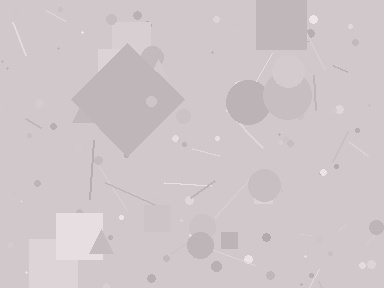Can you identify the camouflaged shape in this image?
The camouflaged shape is a diamond.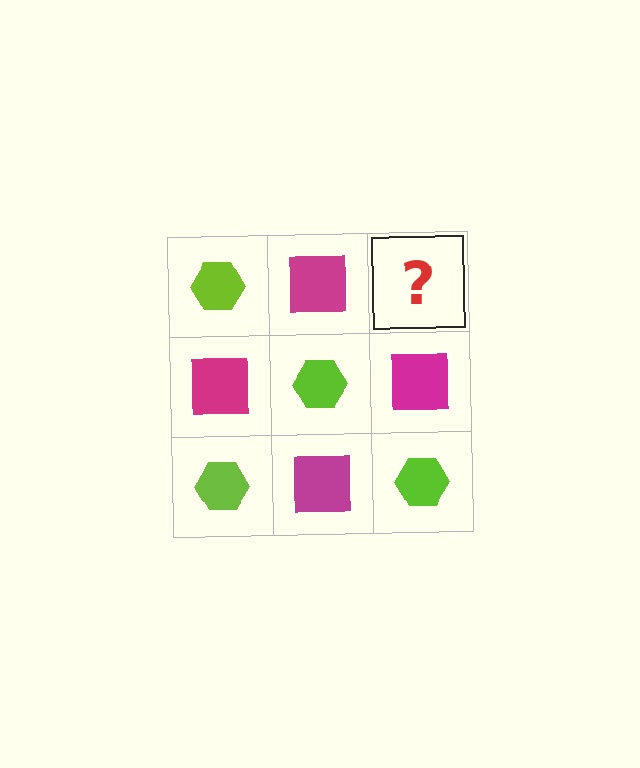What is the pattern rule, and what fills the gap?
The rule is that it alternates lime hexagon and magenta square in a checkerboard pattern. The gap should be filled with a lime hexagon.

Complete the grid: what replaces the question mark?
The question mark should be replaced with a lime hexagon.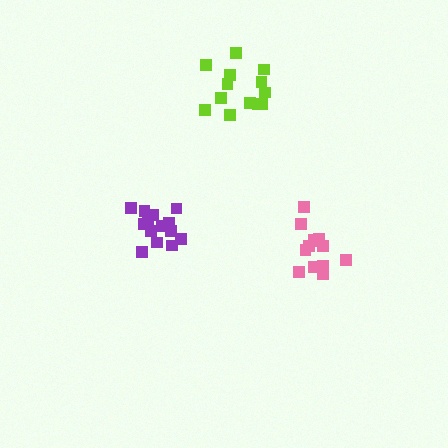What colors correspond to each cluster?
The clusters are colored: purple, pink, lime.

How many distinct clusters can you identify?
There are 3 distinct clusters.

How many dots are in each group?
Group 1: 15 dots, Group 2: 13 dots, Group 3: 13 dots (41 total).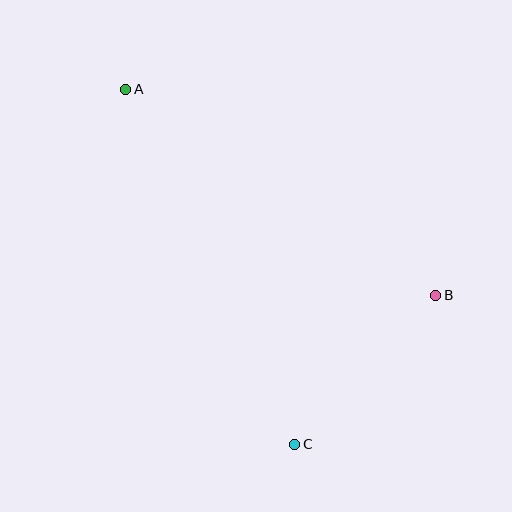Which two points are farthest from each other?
Points A and C are farthest from each other.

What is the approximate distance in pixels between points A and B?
The distance between A and B is approximately 372 pixels.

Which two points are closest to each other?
Points B and C are closest to each other.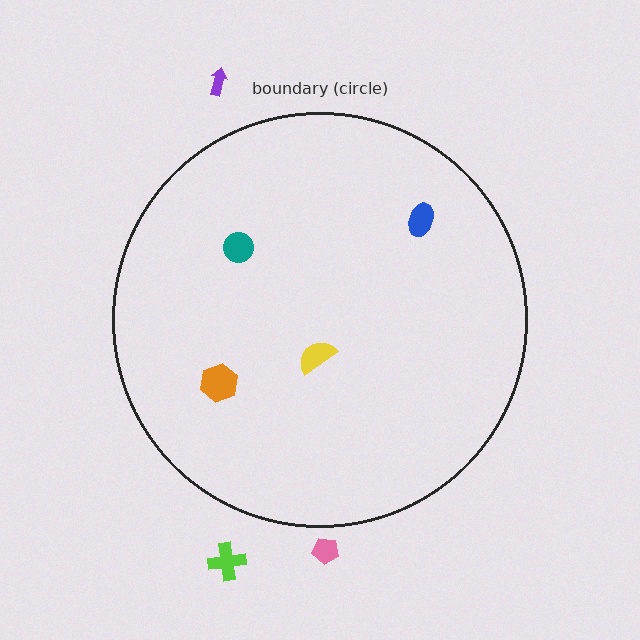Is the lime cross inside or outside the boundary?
Outside.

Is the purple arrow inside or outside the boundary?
Outside.